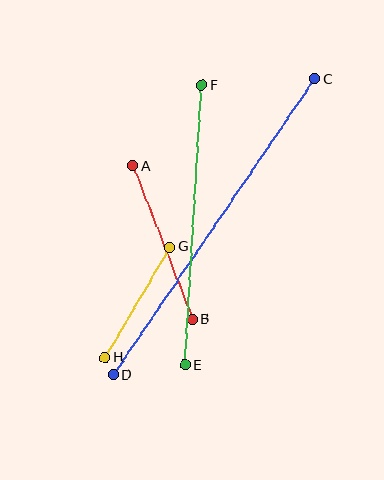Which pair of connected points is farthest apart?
Points C and D are farthest apart.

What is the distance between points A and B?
The distance is approximately 165 pixels.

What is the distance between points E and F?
The distance is approximately 281 pixels.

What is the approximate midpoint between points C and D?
The midpoint is at approximately (214, 227) pixels.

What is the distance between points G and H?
The distance is approximately 128 pixels.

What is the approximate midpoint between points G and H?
The midpoint is at approximately (137, 302) pixels.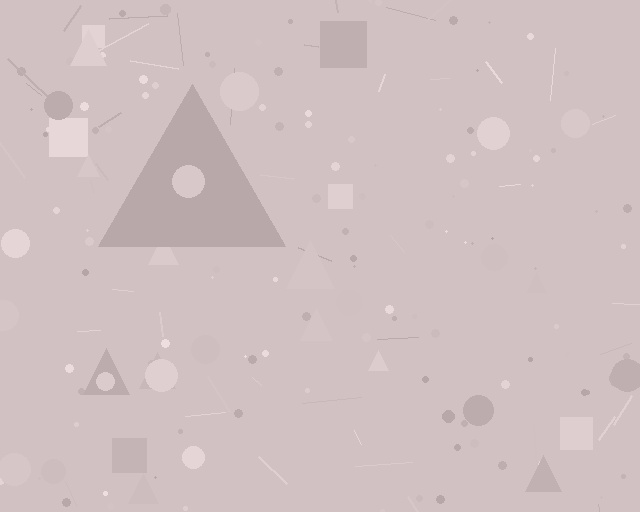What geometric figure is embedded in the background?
A triangle is embedded in the background.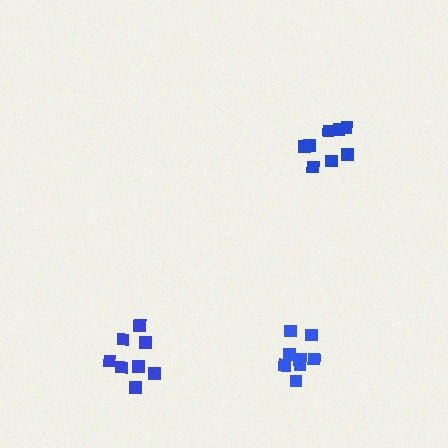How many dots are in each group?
Group 1: 8 dots, Group 2: 8 dots, Group 3: 8 dots (24 total).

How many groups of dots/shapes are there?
There are 3 groups.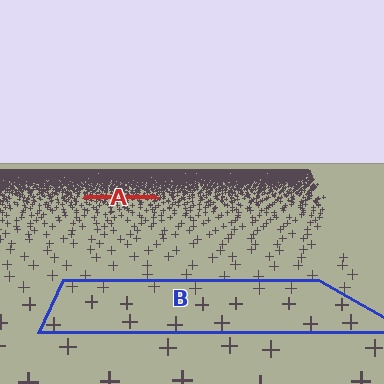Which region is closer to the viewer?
Region B is closer. The texture elements there are larger and more spread out.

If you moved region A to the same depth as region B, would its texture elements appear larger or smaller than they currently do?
They would appear larger. At a closer depth, the same texture elements are projected at a bigger on-screen size.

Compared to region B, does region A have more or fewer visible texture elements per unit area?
Region A has more texture elements per unit area — they are packed more densely because it is farther away.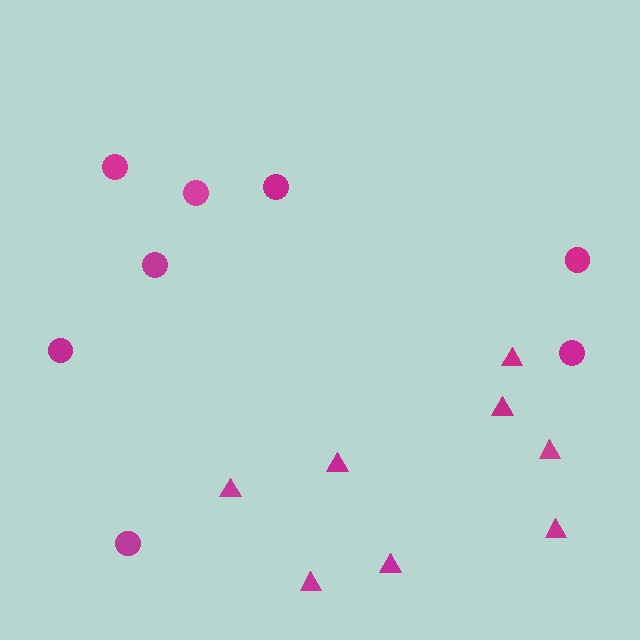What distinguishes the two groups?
There are 2 groups: one group of circles (8) and one group of triangles (8).